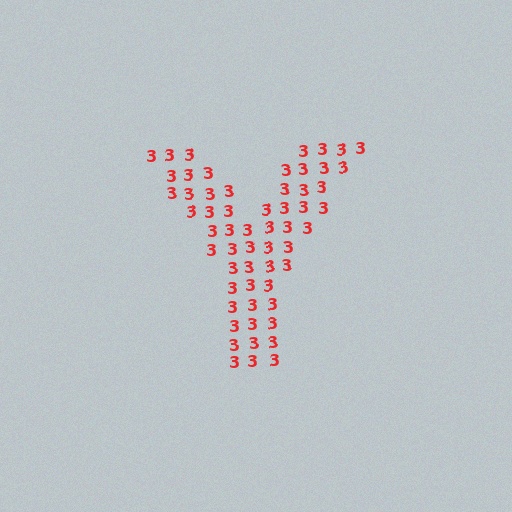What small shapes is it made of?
It is made of small digit 3's.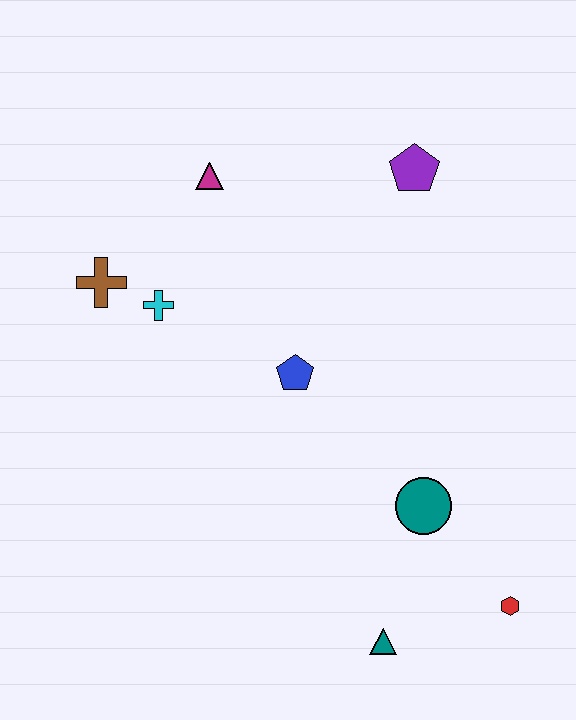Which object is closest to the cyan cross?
The brown cross is closest to the cyan cross.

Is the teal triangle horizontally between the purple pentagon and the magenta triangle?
Yes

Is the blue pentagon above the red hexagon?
Yes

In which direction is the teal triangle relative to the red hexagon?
The teal triangle is to the left of the red hexagon.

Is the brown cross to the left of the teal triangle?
Yes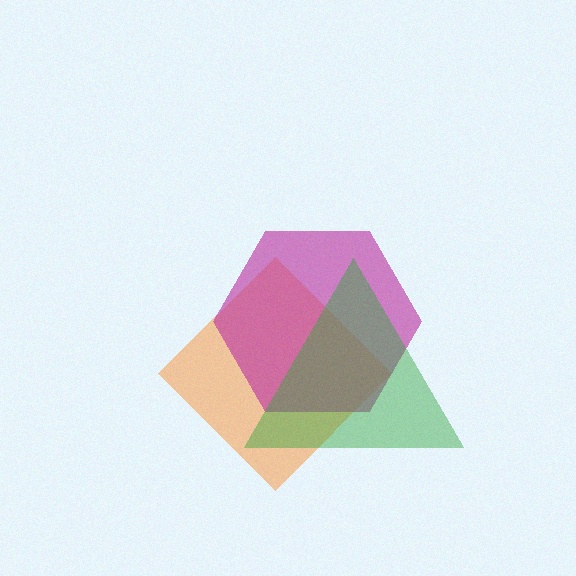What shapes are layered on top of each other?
The layered shapes are: an orange diamond, a magenta hexagon, a green triangle.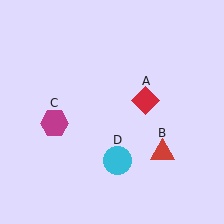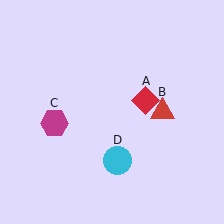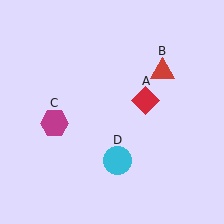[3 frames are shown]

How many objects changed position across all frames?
1 object changed position: red triangle (object B).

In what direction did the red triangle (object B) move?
The red triangle (object B) moved up.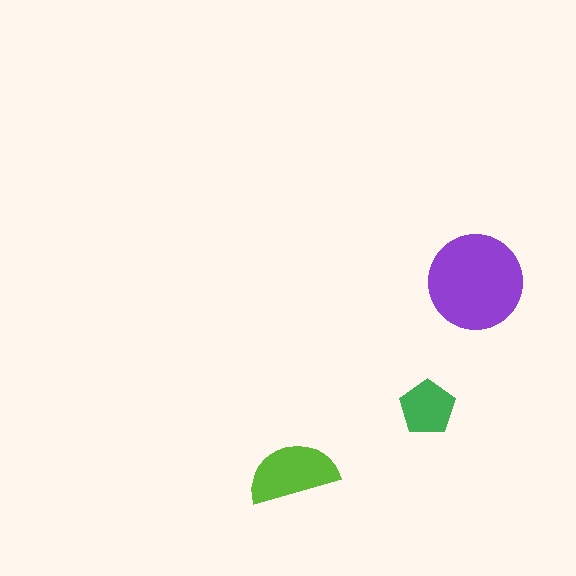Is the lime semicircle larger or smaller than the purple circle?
Smaller.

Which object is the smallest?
The green pentagon.